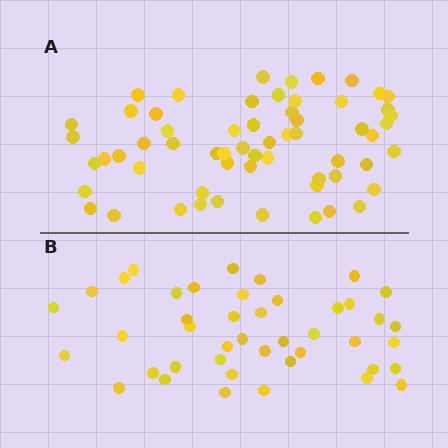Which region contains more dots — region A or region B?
Region A (the top region) has more dots.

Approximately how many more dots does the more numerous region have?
Region A has approximately 15 more dots than region B.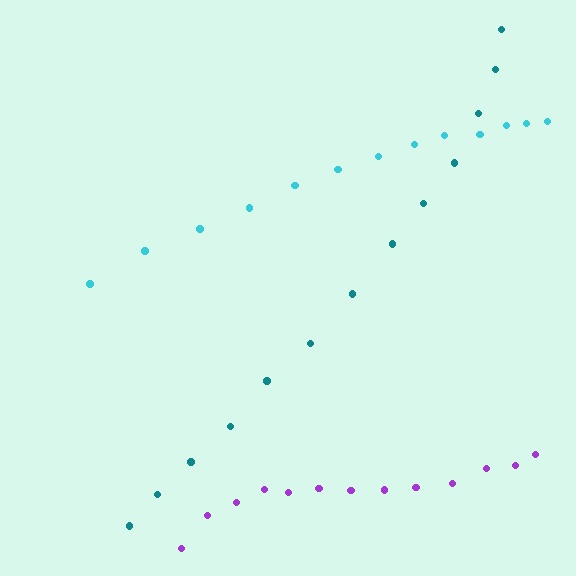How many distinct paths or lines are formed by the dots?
There are 3 distinct paths.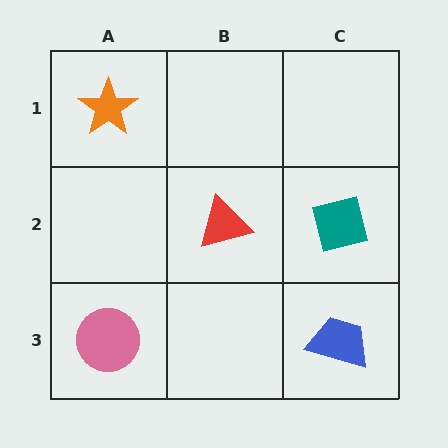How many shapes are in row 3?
2 shapes.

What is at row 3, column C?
A blue trapezoid.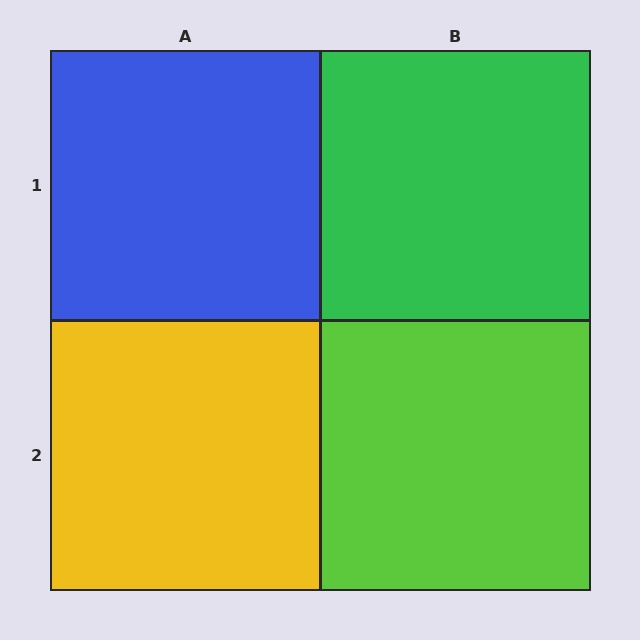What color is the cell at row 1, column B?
Green.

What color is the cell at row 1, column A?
Blue.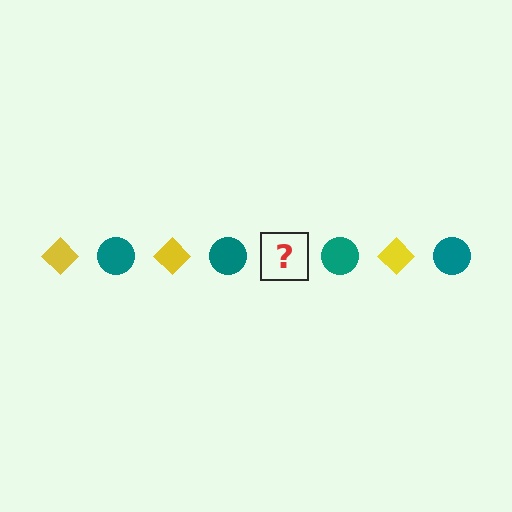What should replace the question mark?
The question mark should be replaced with a yellow diamond.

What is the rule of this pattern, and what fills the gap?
The rule is that the pattern alternates between yellow diamond and teal circle. The gap should be filled with a yellow diamond.